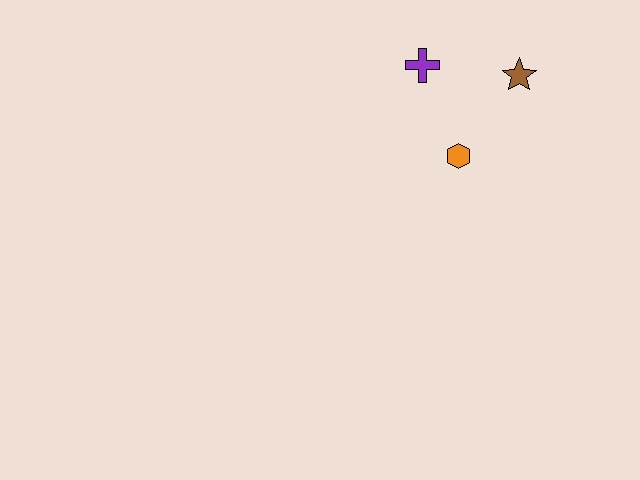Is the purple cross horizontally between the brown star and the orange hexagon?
No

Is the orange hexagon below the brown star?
Yes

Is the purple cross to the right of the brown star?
No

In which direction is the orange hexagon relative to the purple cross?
The orange hexagon is below the purple cross.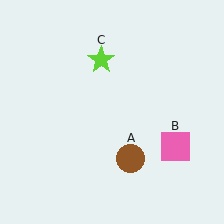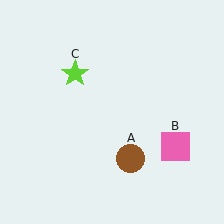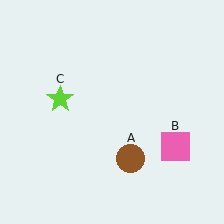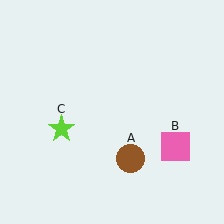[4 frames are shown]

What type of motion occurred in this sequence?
The lime star (object C) rotated counterclockwise around the center of the scene.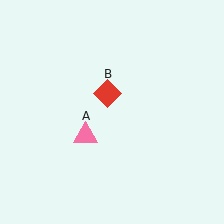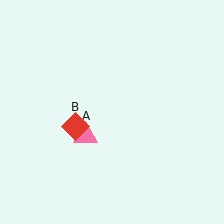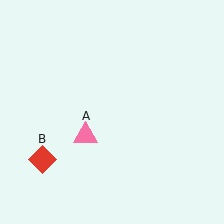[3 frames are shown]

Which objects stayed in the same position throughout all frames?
Pink triangle (object A) remained stationary.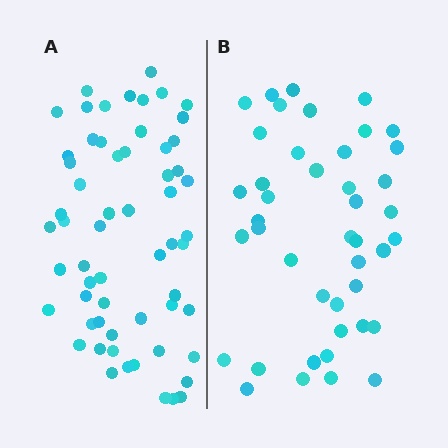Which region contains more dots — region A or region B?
Region A (the left region) has more dots.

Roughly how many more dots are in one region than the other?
Region A has approximately 15 more dots than region B.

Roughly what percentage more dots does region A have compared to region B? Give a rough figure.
About 40% more.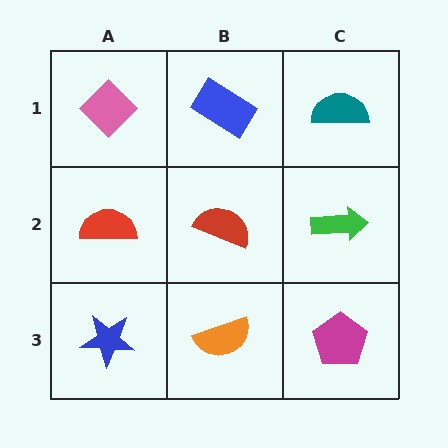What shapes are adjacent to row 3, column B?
A red semicircle (row 2, column B), a blue star (row 3, column A), a magenta pentagon (row 3, column C).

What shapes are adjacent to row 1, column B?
A red semicircle (row 2, column B), a pink diamond (row 1, column A), a teal semicircle (row 1, column C).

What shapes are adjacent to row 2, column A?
A pink diamond (row 1, column A), a blue star (row 3, column A), a red semicircle (row 2, column B).